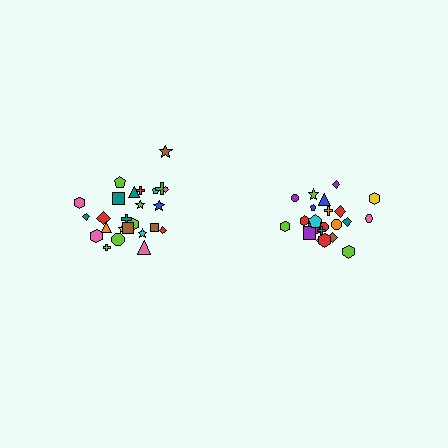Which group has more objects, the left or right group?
The left group.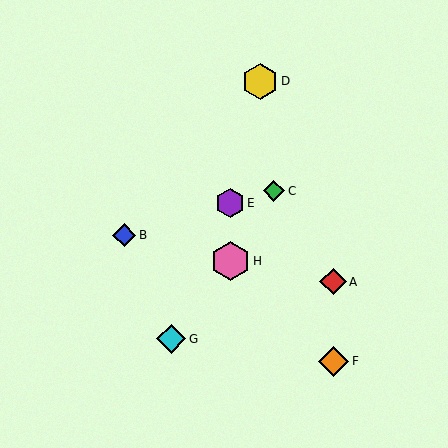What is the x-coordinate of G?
Object G is at x≈171.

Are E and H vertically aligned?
Yes, both are at x≈230.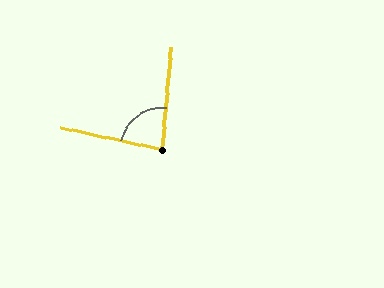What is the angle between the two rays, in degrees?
Approximately 83 degrees.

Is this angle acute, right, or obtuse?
It is acute.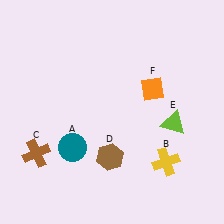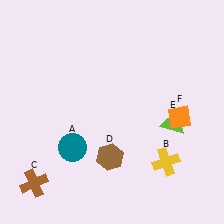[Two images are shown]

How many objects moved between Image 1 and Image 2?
2 objects moved between the two images.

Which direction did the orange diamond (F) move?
The orange diamond (F) moved down.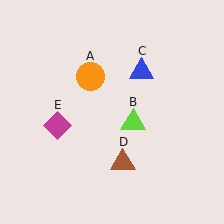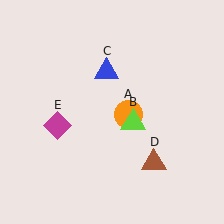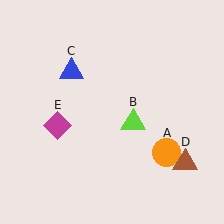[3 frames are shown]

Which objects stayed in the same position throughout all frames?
Lime triangle (object B) and magenta diamond (object E) remained stationary.